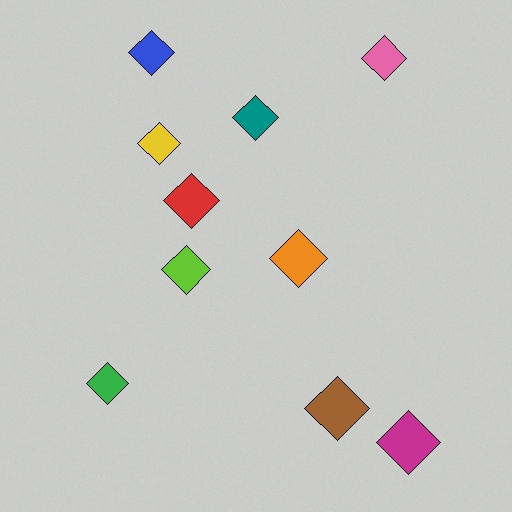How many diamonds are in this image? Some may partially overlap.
There are 10 diamonds.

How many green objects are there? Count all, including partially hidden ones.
There is 1 green object.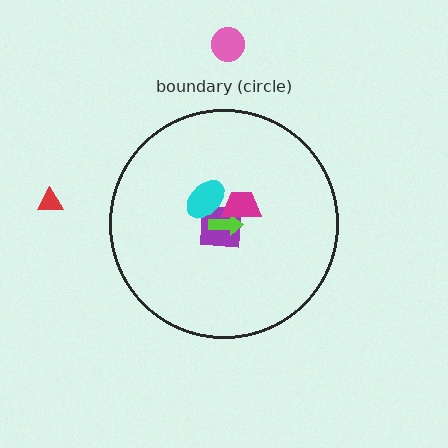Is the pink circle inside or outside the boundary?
Outside.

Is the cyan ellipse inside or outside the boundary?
Inside.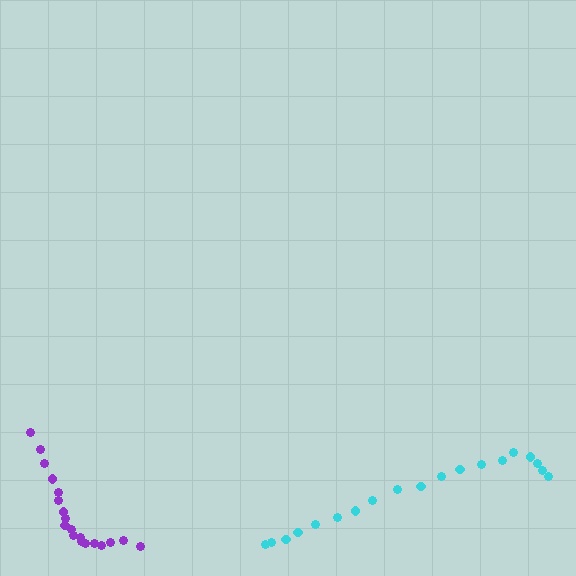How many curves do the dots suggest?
There are 2 distinct paths.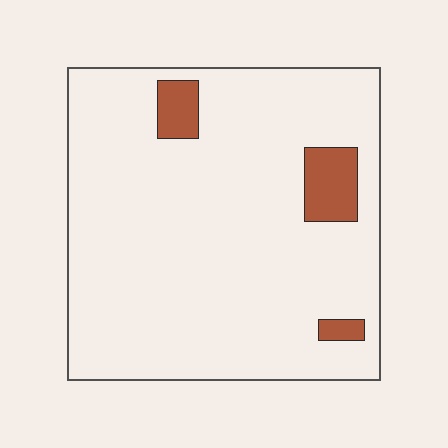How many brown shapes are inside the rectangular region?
3.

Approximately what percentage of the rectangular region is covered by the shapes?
Approximately 10%.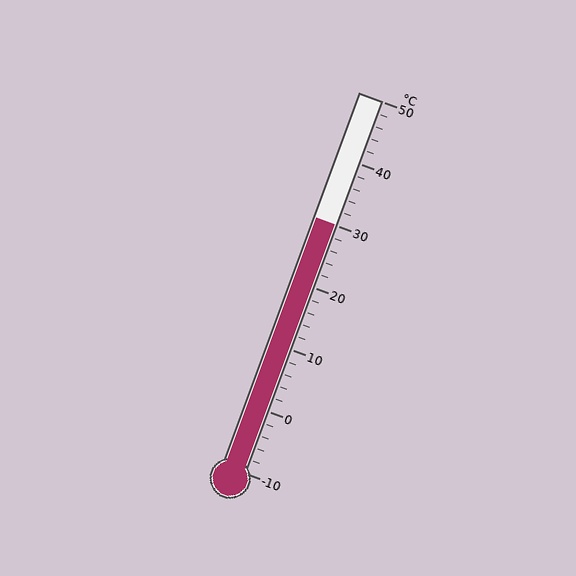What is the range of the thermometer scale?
The thermometer scale ranges from -10°C to 50°C.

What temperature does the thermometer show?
The thermometer shows approximately 30°C.